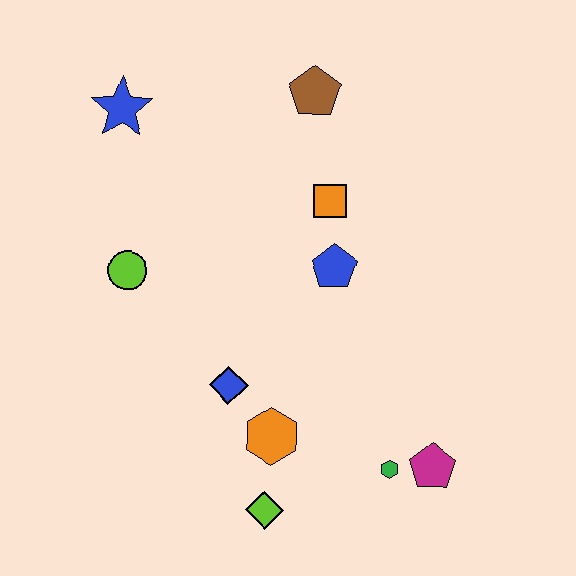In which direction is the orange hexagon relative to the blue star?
The orange hexagon is below the blue star.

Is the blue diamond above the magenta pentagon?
Yes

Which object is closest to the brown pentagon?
The orange square is closest to the brown pentagon.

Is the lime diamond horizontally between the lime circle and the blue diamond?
No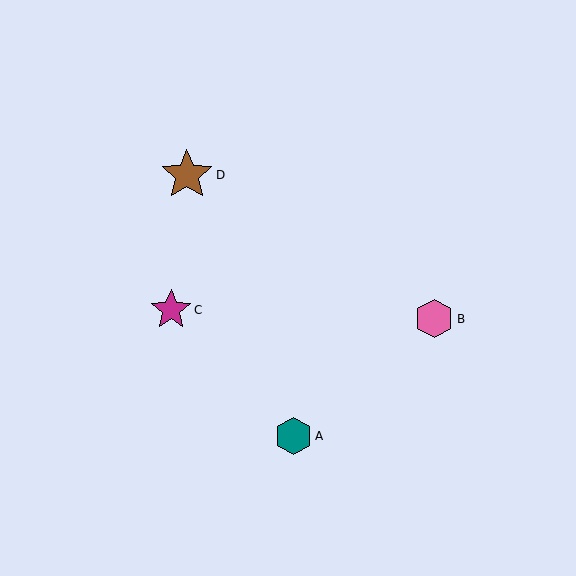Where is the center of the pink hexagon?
The center of the pink hexagon is at (434, 319).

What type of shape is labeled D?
Shape D is a brown star.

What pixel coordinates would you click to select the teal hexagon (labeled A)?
Click at (293, 436) to select the teal hexagon A.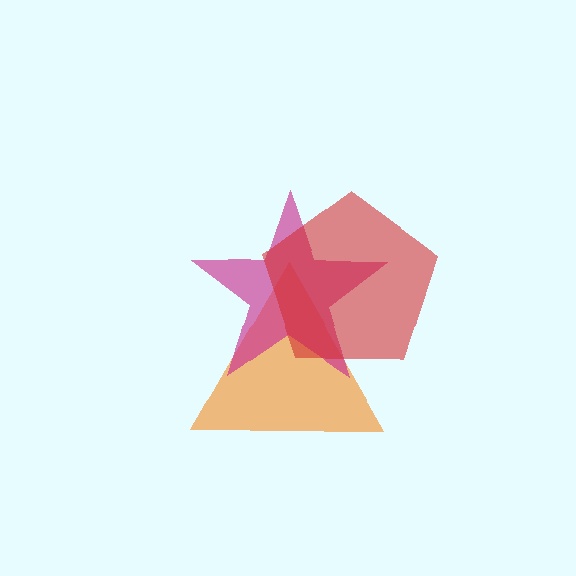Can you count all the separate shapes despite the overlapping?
Yes, there are 3 separate shapes.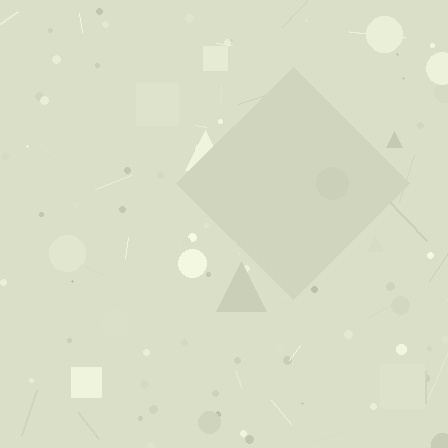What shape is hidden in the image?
A diamond is hidden in the image.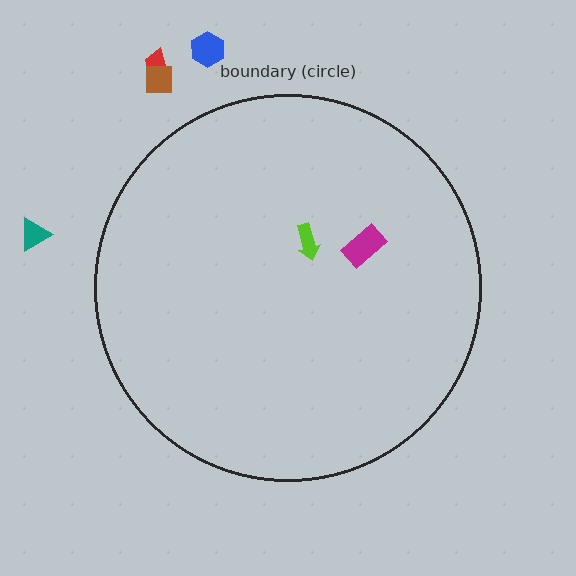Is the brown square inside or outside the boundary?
Outside.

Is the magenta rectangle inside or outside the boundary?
Inside.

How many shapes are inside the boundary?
2 inside, 4 outside.